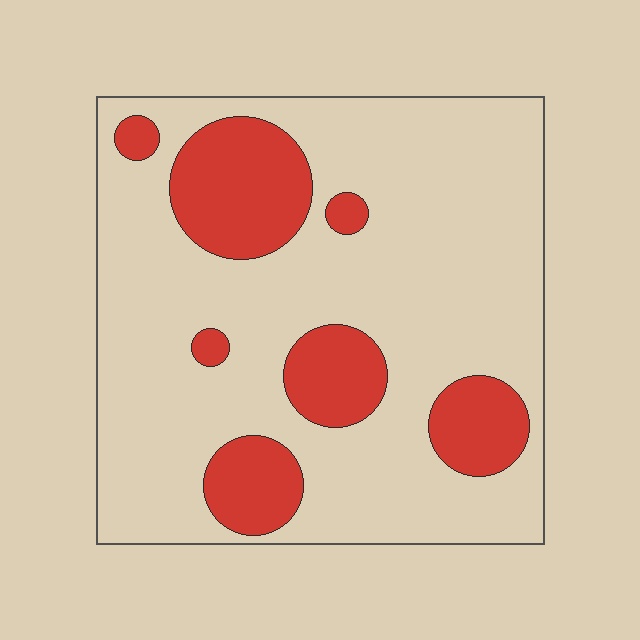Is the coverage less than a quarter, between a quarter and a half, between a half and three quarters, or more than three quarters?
Less than a quarter.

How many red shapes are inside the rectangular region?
7.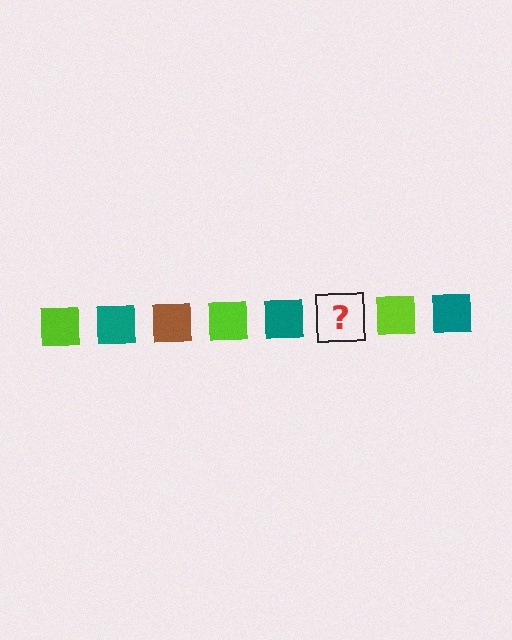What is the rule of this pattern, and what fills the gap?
The rule is that the pattern cycles through lime, teal, brown squares. The gap should be filled with a brown square.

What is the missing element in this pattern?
The missing element is a brown square.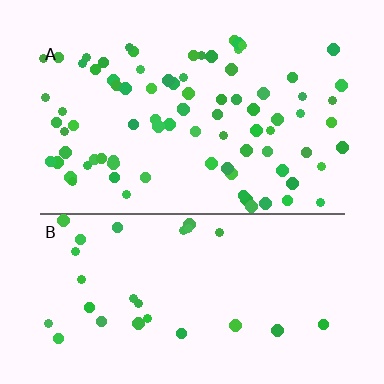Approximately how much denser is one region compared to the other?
Approximately 2.9× — region A over region B.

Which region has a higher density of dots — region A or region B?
A (the top).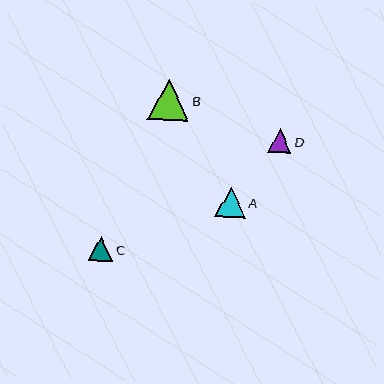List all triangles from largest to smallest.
From largest to smallest: B, A, C, D.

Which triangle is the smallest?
Triangle D is the smallest with a size of approximately 24 pixels.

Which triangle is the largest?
Triangle B is the largest with a size of approximately 41 pixels.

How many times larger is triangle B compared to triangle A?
Triangle B is approximately 1.4 times the size of triangle A.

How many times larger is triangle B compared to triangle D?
Triangle B is approximately 1.7 times the size of triangle D.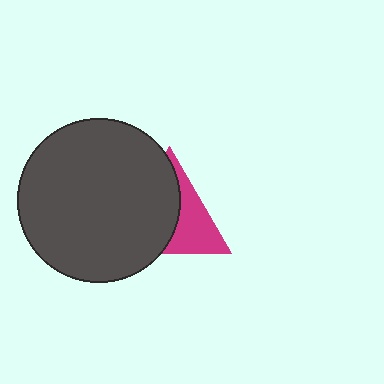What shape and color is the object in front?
The object in front is a dark gray circle.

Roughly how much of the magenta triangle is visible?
A small part of it is visible (roughly 41%).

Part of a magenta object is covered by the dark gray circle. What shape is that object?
It is a triangle.